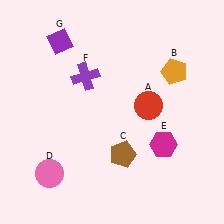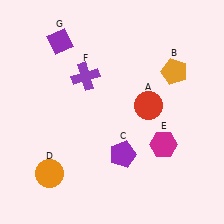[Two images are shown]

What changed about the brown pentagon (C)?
In Image 1, C is brown. In Image 2, it changed to purple.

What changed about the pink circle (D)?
In Image 1, D is pink. In Image 2, it changed to orange.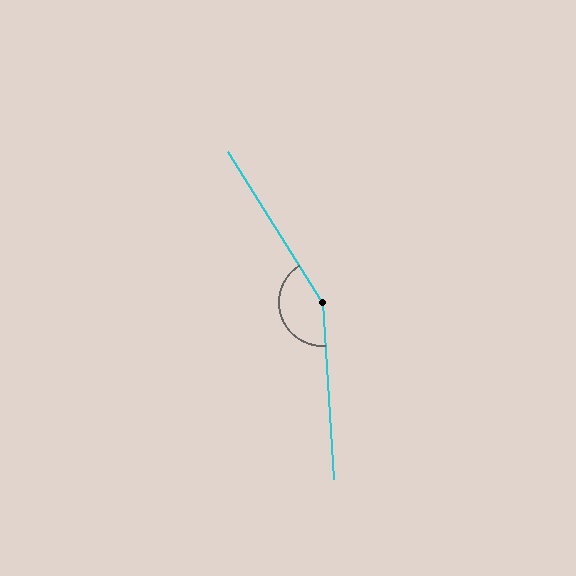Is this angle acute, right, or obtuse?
It is obtuse.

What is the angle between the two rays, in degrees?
Approximately 151 degrees.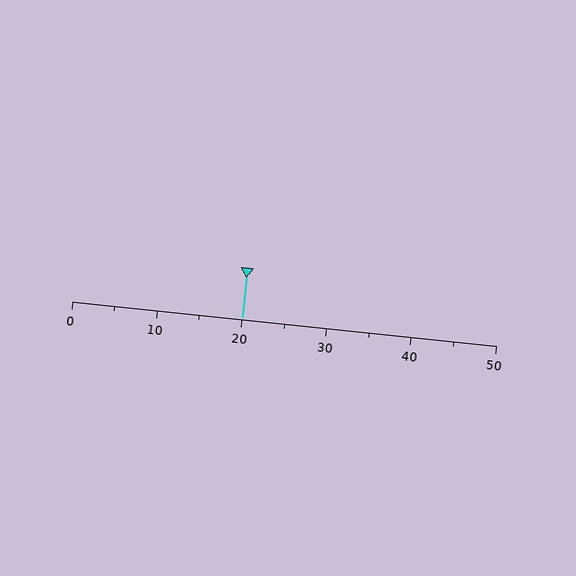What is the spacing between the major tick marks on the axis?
The major ticks are spaced 10 apart.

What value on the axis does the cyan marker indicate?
The marker indicates approximately 20.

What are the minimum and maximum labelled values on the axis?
The axis runs from 0 to 50.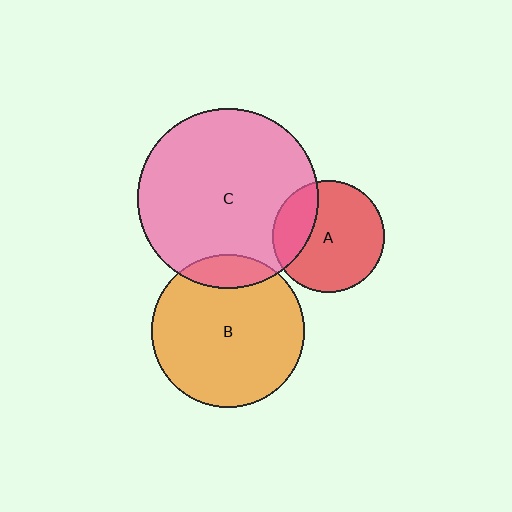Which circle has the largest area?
Circle C (pink).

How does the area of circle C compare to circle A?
Approximately 2.6 times.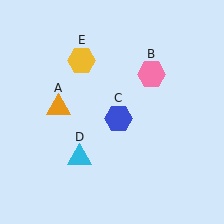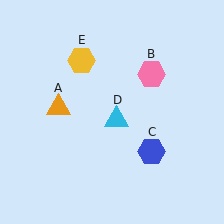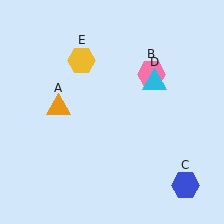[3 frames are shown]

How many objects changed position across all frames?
2 objects changed position: blue hexagon (object C), cyan triangle (object D).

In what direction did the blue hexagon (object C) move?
The blue hexagon (object C) moved down and to the right.